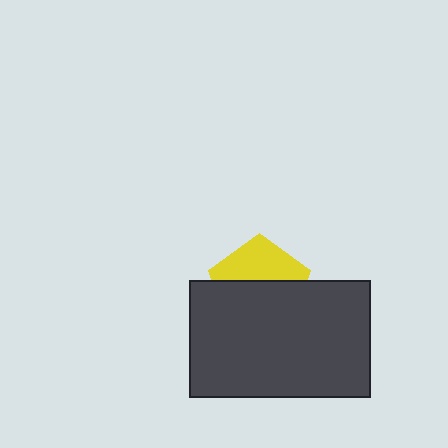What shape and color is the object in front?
The object in front is a dark gray rectangle.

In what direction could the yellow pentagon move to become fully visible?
The yellow pentagon could move up. That would shift it out from behind the dark gray rectangle entirely.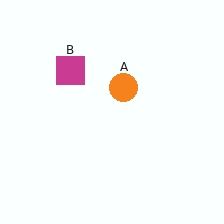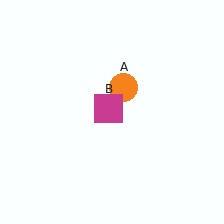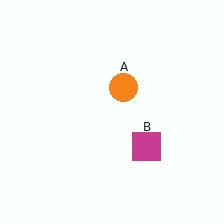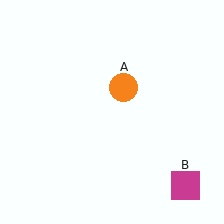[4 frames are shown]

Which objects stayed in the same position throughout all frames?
Orange circle (object A) remained stationary.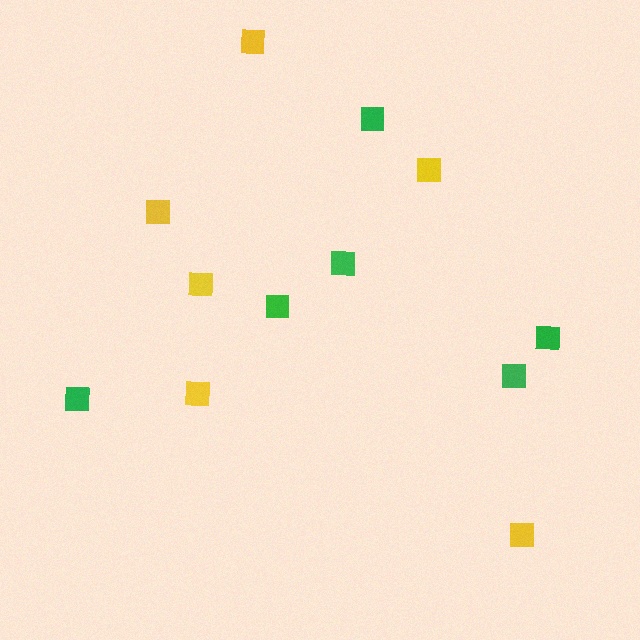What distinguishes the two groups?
There are 2 groups: one group of green squares (6) and one group of yellow squares (6).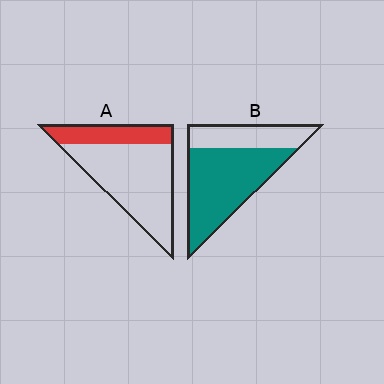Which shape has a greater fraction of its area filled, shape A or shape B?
Shape B.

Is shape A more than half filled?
No.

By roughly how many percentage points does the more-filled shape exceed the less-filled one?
By roughly 40 percentage points (B over A).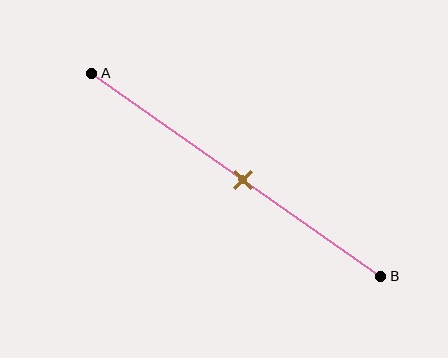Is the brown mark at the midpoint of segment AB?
Yes, the mark is approximately at the midpoint.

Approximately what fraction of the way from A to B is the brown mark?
The brown mark is approximately 50% of the way from A to B.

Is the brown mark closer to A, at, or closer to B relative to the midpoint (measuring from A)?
The brown mark is approximately at the midpoint of segment AB.